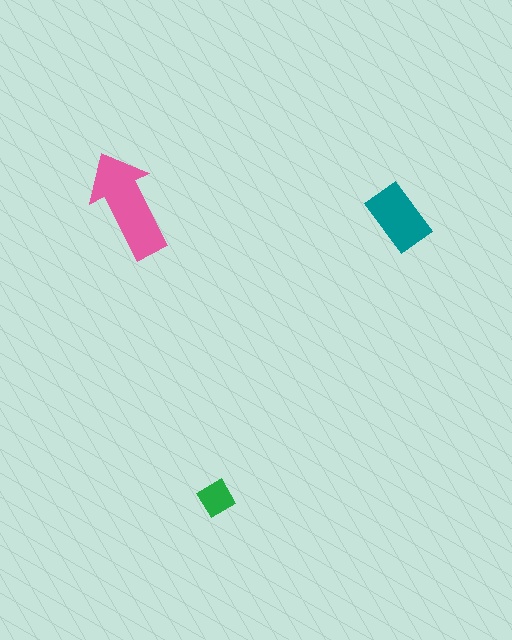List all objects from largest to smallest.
The pink arrow, the teal rectangle, the green diamond.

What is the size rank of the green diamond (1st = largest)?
3rd.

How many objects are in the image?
There are 3 objects in the image.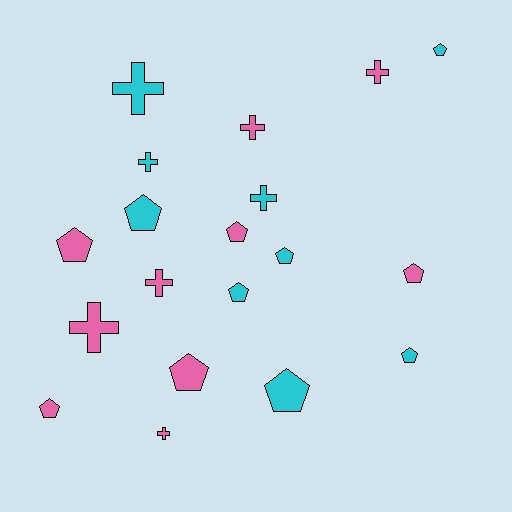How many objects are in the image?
There are 19 objects.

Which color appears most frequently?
Pink, with 10 objects.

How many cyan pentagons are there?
There are 6 cyan pentagons.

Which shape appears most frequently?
Pentagon, with 11 objects.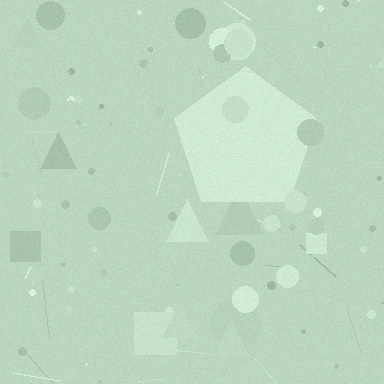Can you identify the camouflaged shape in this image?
The camouflaged shape is a pentagon.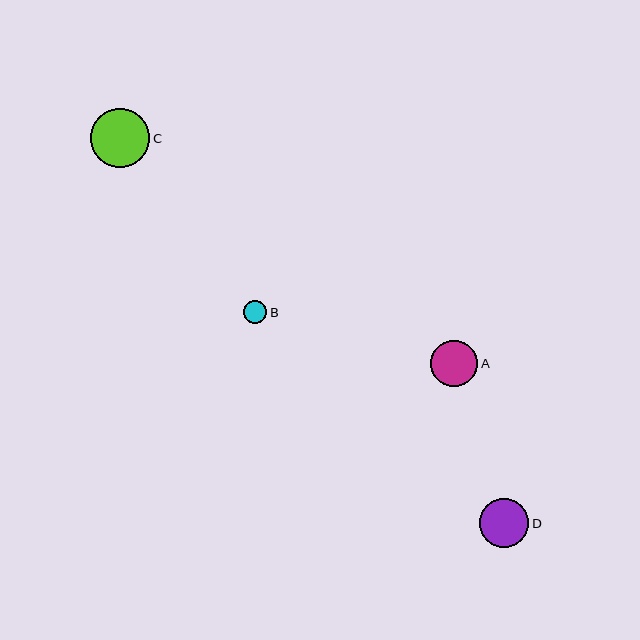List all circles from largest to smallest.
From largest to smallest: C, D, A, B.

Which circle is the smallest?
Circle B is the smallest with a size of approximately 23 pixels.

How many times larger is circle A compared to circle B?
Circle A is approximately 2.0 times the size of circle B.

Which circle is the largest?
Circle C is the largest with a size of approximately 59 pixels.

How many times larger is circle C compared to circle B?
Circle C is approximately 2.6 times the size of circle B.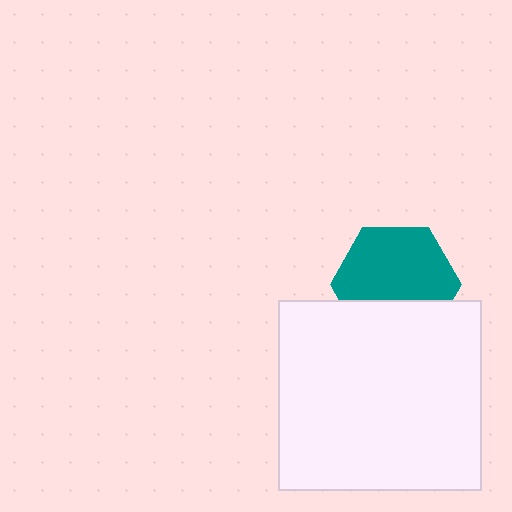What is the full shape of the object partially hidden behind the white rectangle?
The partially hidden object is a teal hexagon.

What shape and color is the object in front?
The object in front is a white rectangle.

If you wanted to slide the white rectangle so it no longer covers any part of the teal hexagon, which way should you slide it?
Slide it down — that is the most direct way to separate the two shapes.